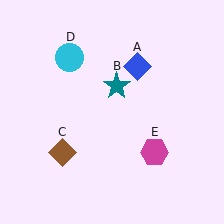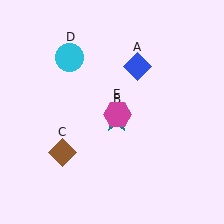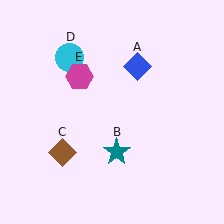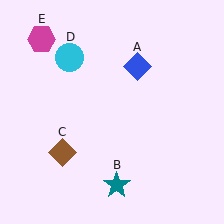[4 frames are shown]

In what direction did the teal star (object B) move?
The teal star (object B) moved down.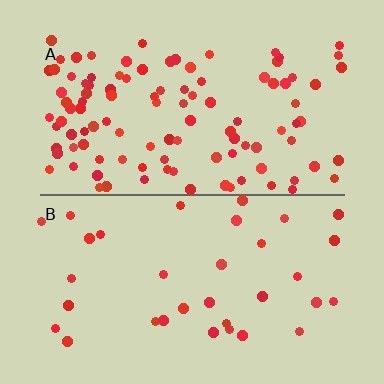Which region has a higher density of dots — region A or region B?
A (the top).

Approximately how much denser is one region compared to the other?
Approximately 3.1× — region A over region B.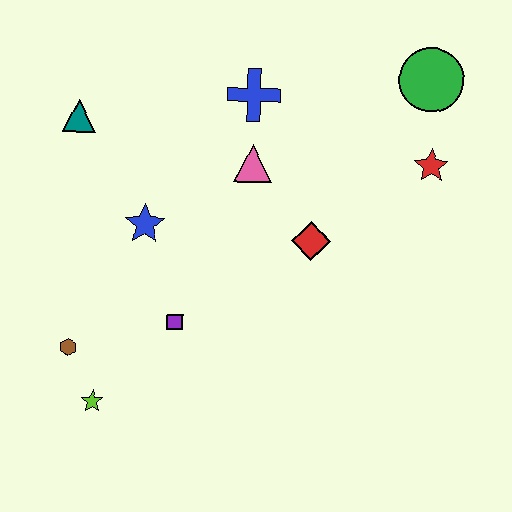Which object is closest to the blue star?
The purple square is closest to the blue star.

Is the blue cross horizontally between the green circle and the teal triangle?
Yes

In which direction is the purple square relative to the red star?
The purple square is to the left of the red star.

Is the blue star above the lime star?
Yes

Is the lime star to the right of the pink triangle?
No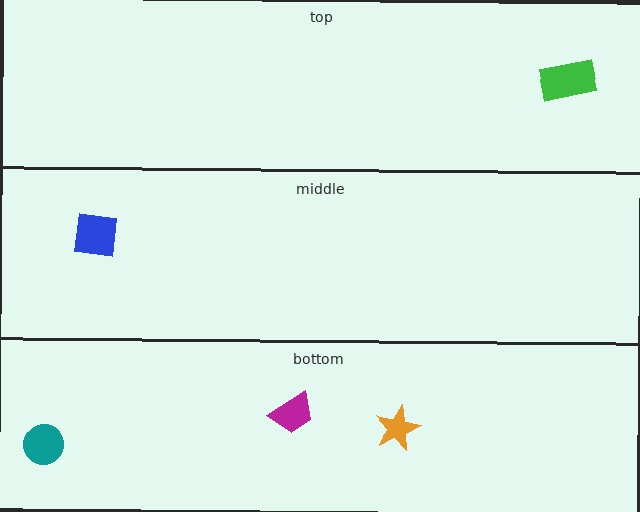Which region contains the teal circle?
The bottom region.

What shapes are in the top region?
The green rectangle.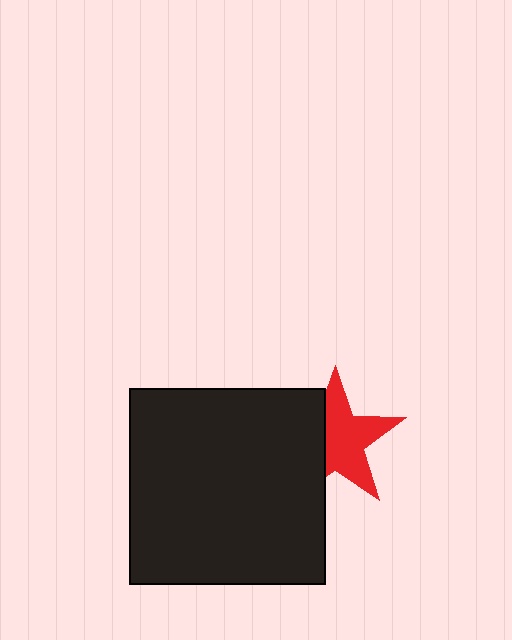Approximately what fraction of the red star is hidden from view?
Roughly 37% of the red star is hidden behind the black square.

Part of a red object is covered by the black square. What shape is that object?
It is a star.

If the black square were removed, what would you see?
You would see the complete red star.